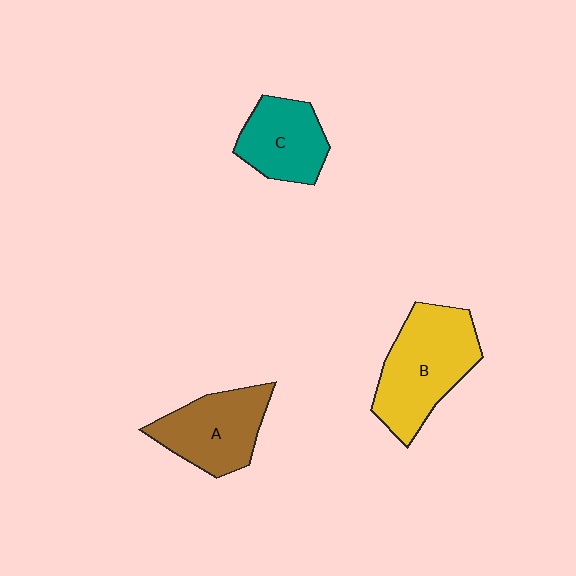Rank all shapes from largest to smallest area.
From largest to smallest: B (yellow), A (brown), C (teal).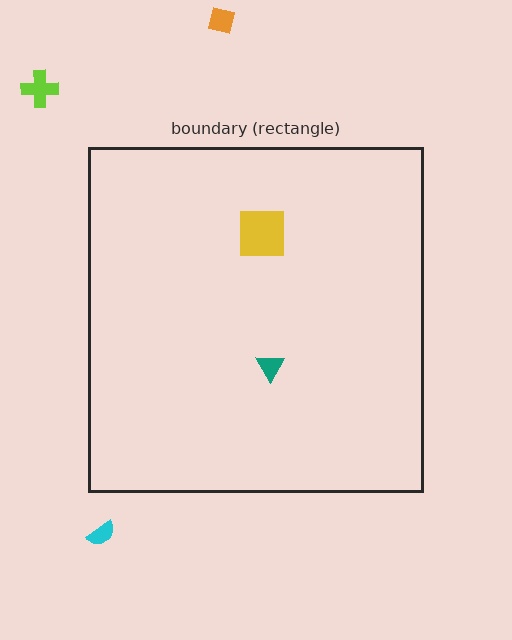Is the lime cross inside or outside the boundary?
Outside.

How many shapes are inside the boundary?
2 inside, 3 outside.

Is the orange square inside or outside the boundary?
Outside.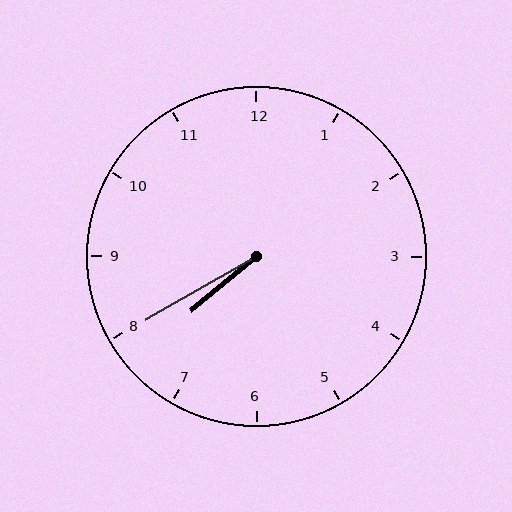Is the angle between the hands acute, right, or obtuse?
It is acute.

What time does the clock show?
7:40.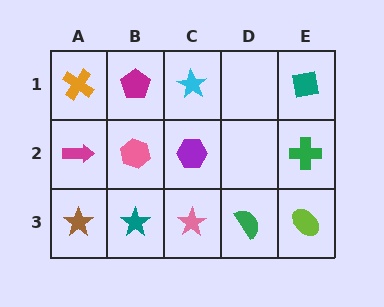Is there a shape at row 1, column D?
No, that cell is empty.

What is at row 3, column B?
A teal star.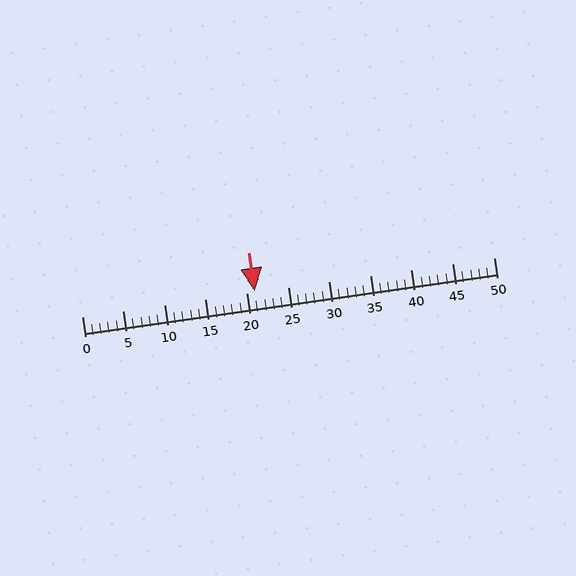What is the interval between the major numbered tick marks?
The major tick marks are spaced 5 units apart.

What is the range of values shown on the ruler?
The ruler shows values from 0 to 50.